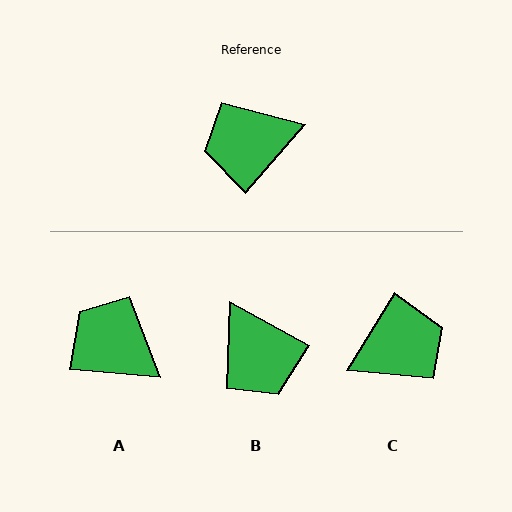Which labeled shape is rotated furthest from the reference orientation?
C, about 170 degrees away.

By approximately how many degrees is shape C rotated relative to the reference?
Approximately 170 degrees clockwise.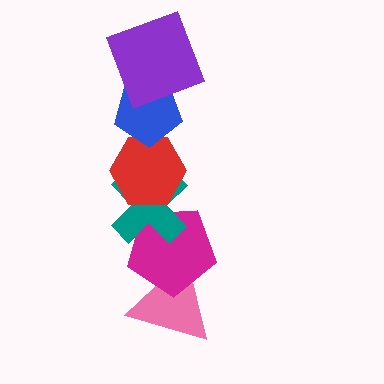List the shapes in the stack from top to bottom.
From top to bottom: the purple square, the blue pentagon, the red hexagon, the teal cross, the magenta pentagon, the pink triangle.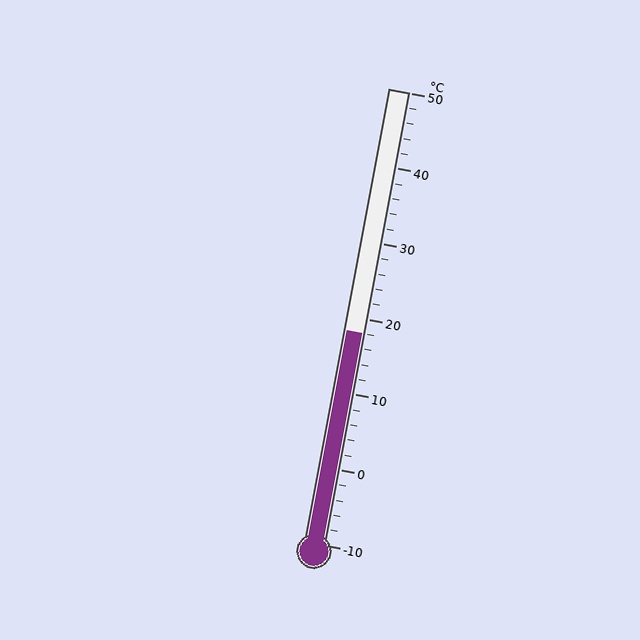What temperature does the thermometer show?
The thermometer shows approximately 18°C.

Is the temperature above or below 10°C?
The temperature is above 10°C.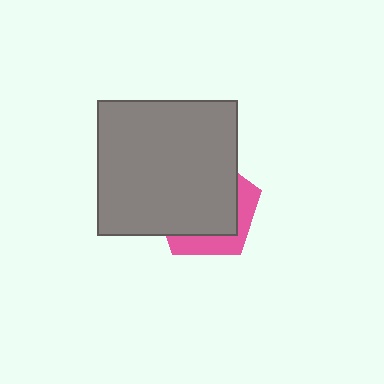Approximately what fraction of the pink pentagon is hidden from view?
Roughly 69% of the pink pentagon is hidden behind the gray rectangle.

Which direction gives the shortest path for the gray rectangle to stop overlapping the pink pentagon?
Moving toward the upper-left gives the shortest separation.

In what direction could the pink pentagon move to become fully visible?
The pink pentagon could move toward the lower-right. That would shift it out from behind the gray rectangle entirely.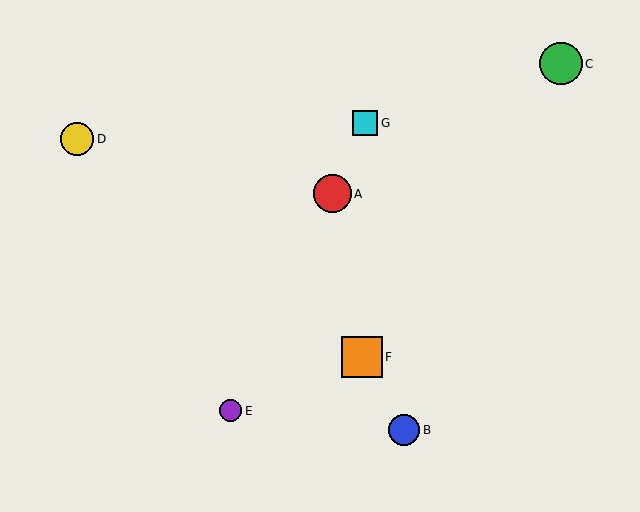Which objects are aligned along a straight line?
Objects A, E, G are aligned along a straight line.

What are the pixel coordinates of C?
Object C is at (561, 64).